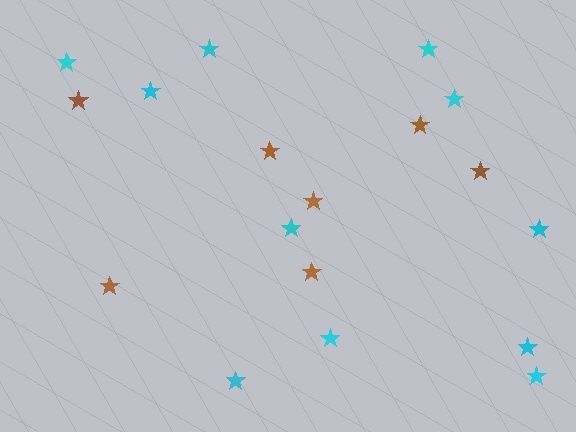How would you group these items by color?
There are 2 groups: one group of brown stars (7) and one group of cyan stars (11).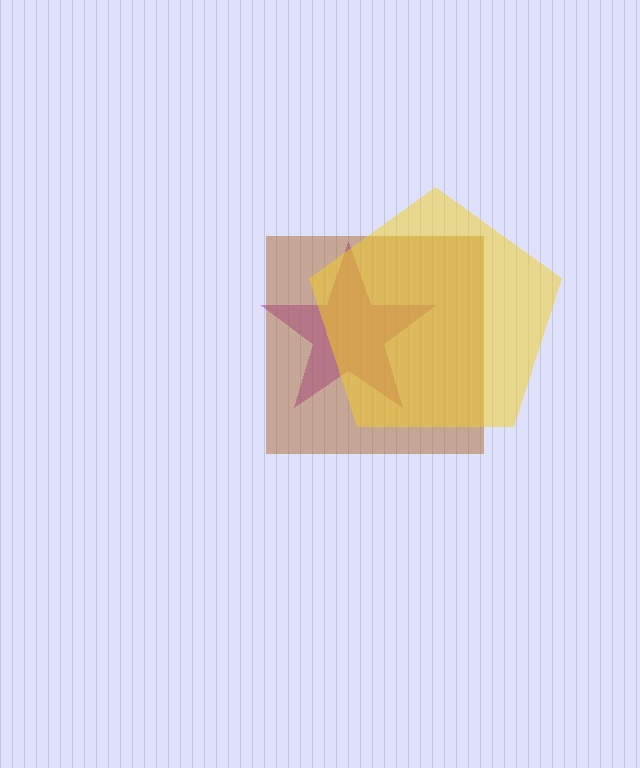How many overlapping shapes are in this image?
There are 3 overlapping shapes in the image.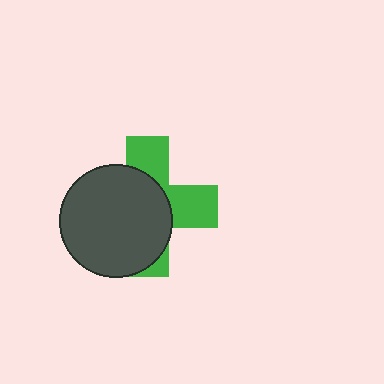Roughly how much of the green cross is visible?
A small part of it is visible (roughly 41%).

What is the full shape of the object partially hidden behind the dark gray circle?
The partially hidden object is a green cross.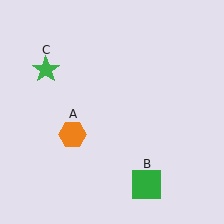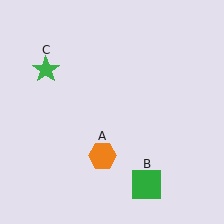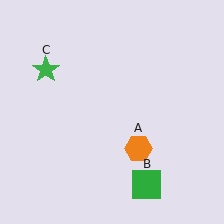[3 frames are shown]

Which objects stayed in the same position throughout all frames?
Green square (object B) and green star (object C) remained stationary.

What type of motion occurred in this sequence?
The orange hexagon (object A) rotated counterclockwise around the center of the scene.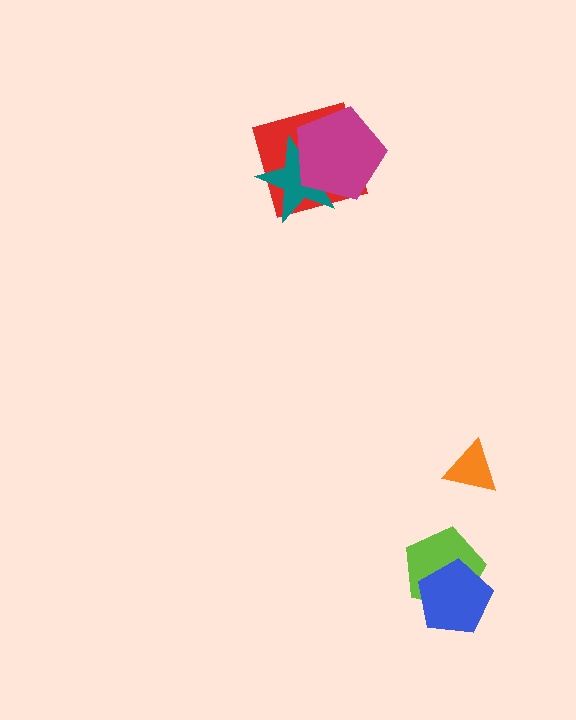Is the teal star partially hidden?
Yes, it is partially covered by another shape.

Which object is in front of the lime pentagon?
The blue pentagon is in front of the lime pentagon.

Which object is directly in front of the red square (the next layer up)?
The teal star is directly in front of the red square.